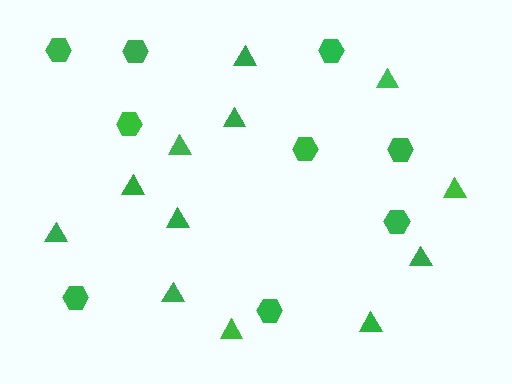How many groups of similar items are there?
There are 2 groups: one group of triangles (12) and one group of hexagons (9).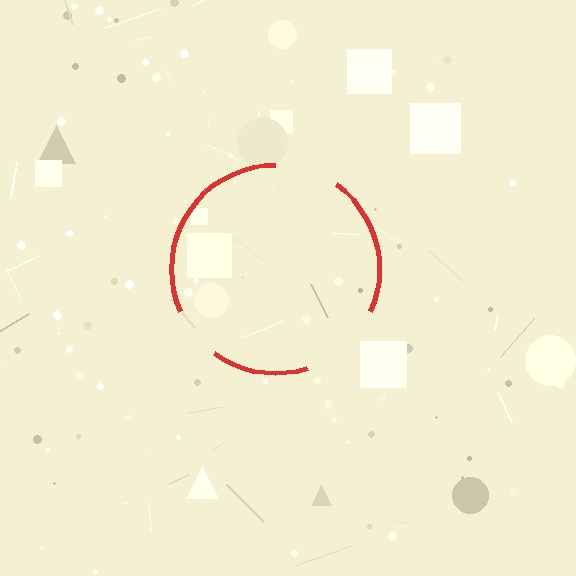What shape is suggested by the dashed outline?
The dashed outline suggests a circle.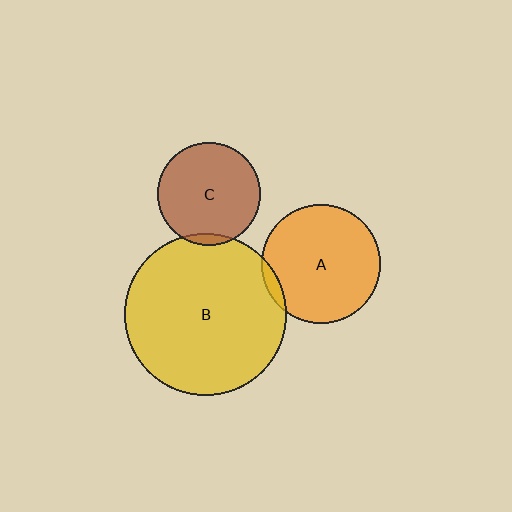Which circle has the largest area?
Circle B (yellow).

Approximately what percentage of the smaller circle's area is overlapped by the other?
Approximately 5%.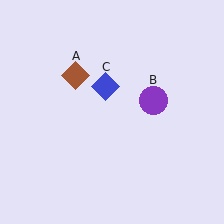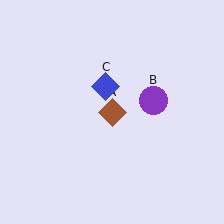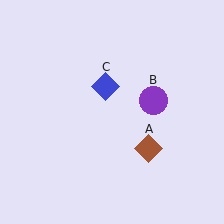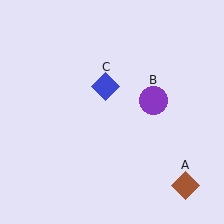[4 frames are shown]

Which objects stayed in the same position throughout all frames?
Purple circle (object B) and blue diamond (object C) remained stationary.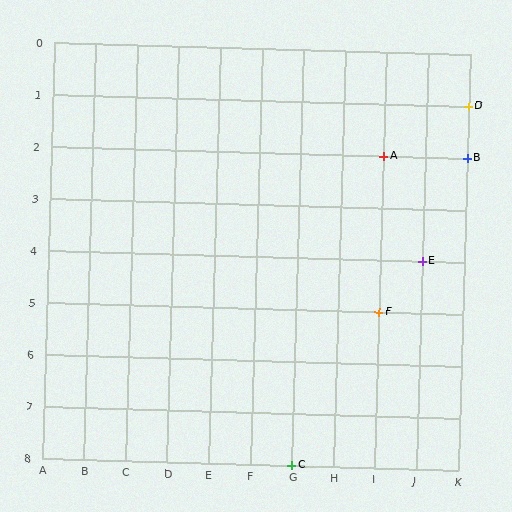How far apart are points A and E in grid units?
Points A and E are 1 column and 2 rows apart (about 2.2 grid units diagonally).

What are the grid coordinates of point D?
Point D is at grid coordinates (K, 1).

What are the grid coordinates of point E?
Point E is at grid coordinates (J, 4).